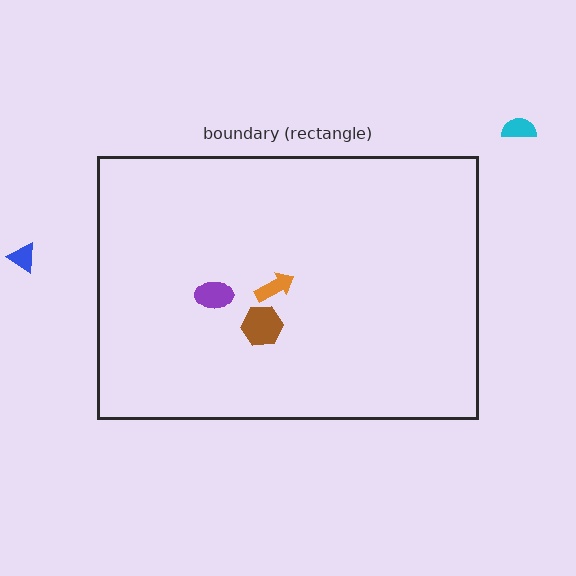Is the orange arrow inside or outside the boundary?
Inside.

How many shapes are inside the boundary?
3 inside, 2 outside.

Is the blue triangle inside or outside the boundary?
Outside.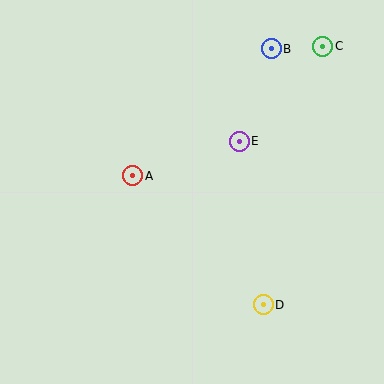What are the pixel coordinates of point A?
Point A is at (133, 176).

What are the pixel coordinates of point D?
Point D is at (263, 305).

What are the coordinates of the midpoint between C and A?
The midpoint between C and A is at (228, 111).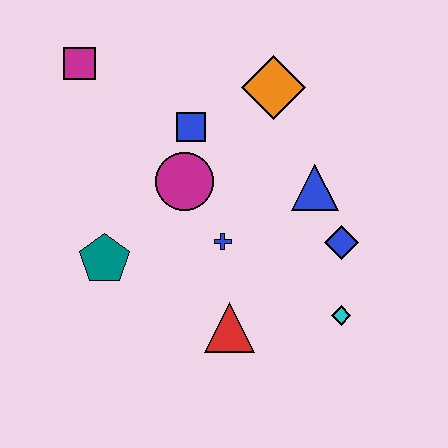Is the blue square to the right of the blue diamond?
No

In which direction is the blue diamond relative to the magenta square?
The blue diamond is to the right of the magenta square.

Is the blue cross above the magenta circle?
No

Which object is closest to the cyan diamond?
The blue diamond is closest to the cyan diamond.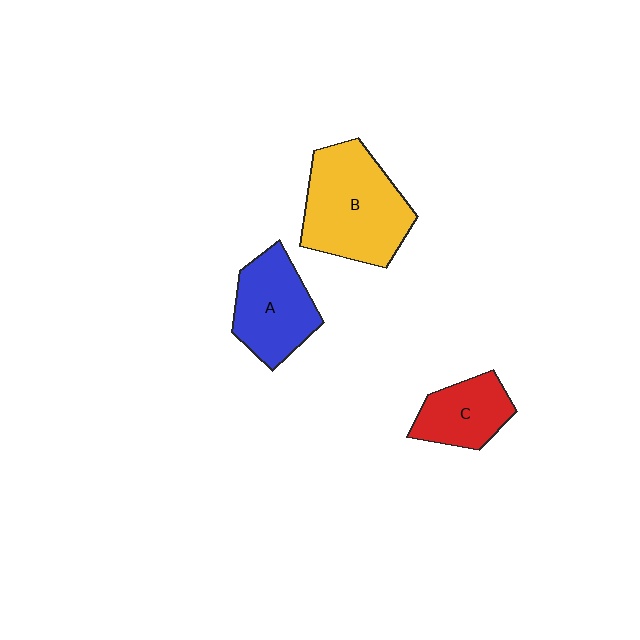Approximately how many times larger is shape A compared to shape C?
Approximately 1.3 times.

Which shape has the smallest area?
Shape C (red).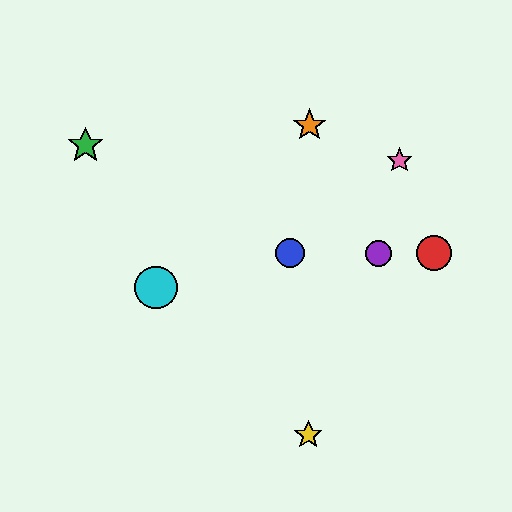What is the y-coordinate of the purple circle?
The purple circle is at y≈253.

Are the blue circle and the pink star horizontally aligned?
No, the blue circle is at y≈253 and the pink star is at y≈160.